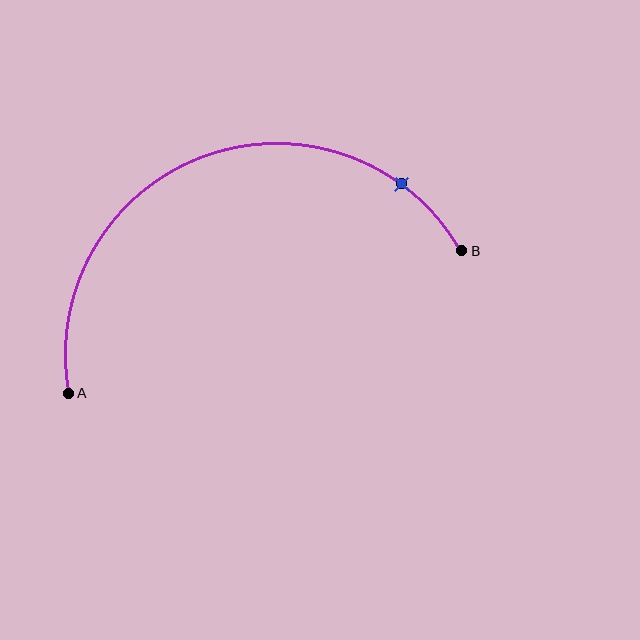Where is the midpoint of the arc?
The arc midpoint is the point on the curve farthest from the straight line joining A and B. It sits above that line.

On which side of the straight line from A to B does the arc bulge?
The arc bulges above the straight line connecting A and B.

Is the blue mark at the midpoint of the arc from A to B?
No. The blue mark lies on the arc but is closer to endpoint B. The arc midpoint would be at the point on the curve equidistant along the arc from both A and B.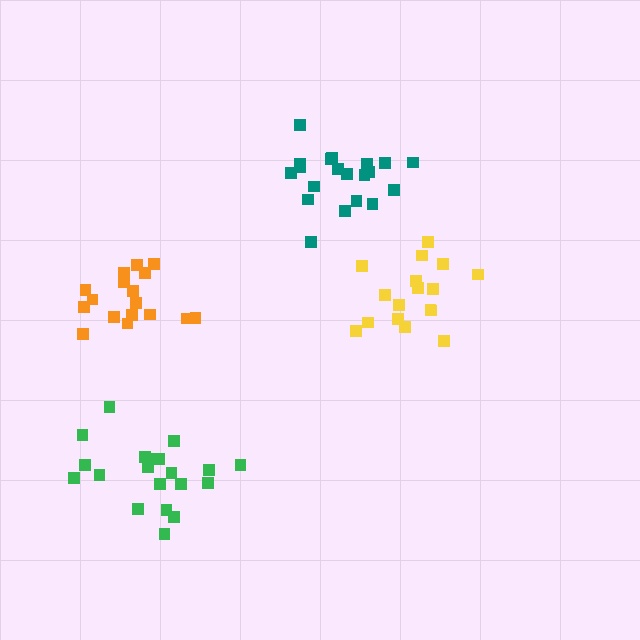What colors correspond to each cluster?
The clusters are colored: yellow, orange, teal, green.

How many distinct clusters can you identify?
There are 4 distinct clusters.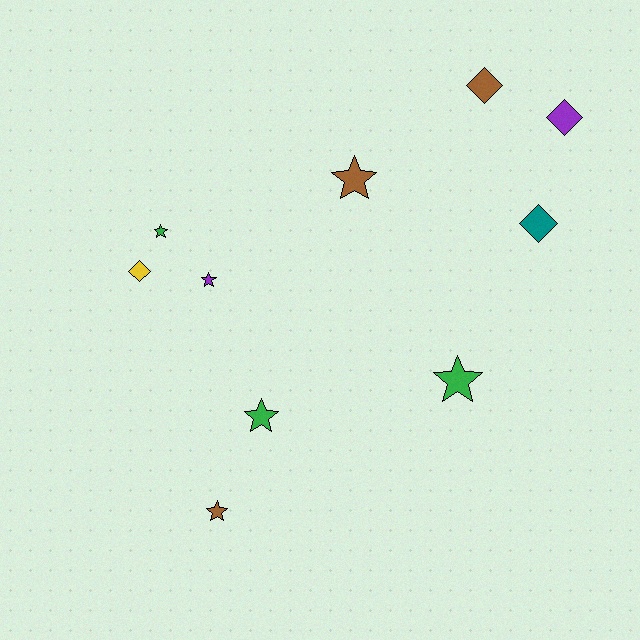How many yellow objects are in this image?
There is 1 yellow object.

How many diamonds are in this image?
There are 4 diamonds.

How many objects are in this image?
There are 10 objects.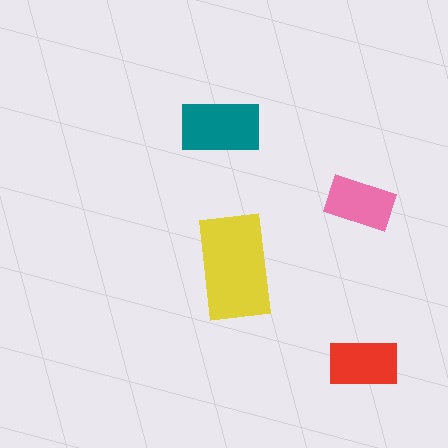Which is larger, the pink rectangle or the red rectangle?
The red one.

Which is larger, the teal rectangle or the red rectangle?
The teal one.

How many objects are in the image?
There are 4 objects in the image.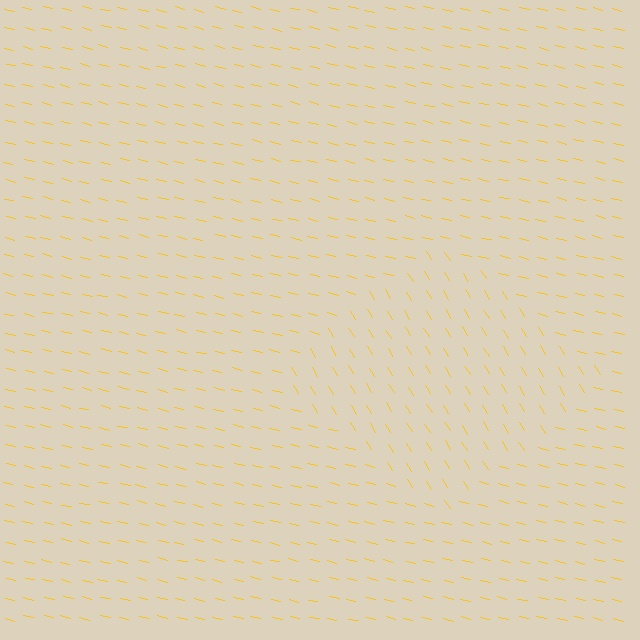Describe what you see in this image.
The image is filled with small yellow line segments. A diamond region in the image has lines oriented differently from the surrounding lines, creating a visible texture boundary.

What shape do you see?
I see a diamond.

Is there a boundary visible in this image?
Yes, there is a texture boundary formed by a change in line orientation.